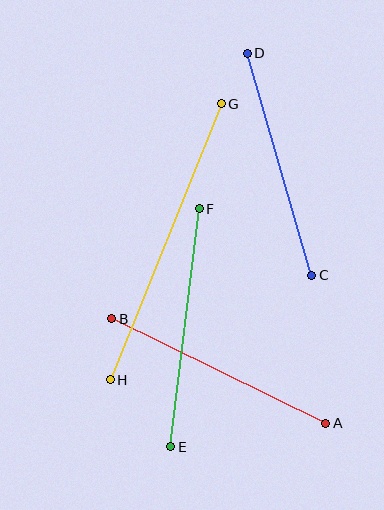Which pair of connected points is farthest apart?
Points G and H are farthest apart.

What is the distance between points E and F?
The distance is approximately 240 pixels.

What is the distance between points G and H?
The distance is approximately 298 pixels.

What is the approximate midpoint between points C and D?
The midpoint is at approximately (279, 164) pixels.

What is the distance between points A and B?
The distance is approximately 238 pixels.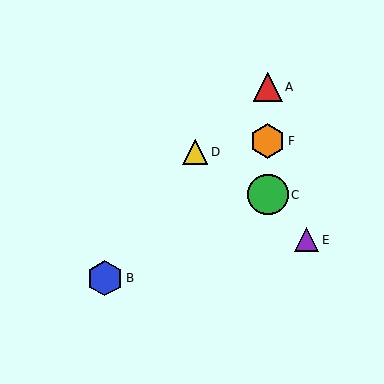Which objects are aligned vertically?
Objects A, C, F are aligned vertically.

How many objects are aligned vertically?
3 objects (A, C, F) are aligned vertically.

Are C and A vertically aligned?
Yes, both are at x≈268.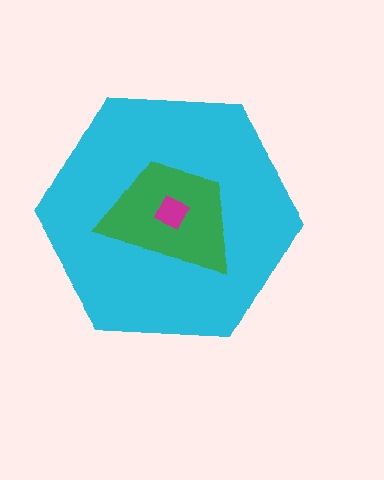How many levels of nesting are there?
3.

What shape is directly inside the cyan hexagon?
The green trapezoid.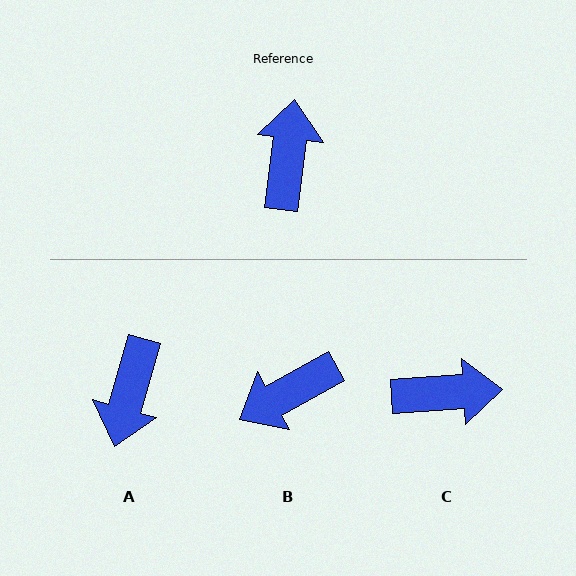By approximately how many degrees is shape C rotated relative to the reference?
Approximately 79 degrees clockwise.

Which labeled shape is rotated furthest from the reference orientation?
A, about 171 degrees away.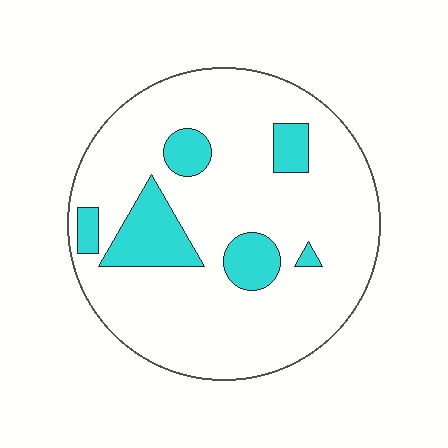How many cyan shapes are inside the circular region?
6.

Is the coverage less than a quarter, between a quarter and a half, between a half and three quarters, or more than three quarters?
Less than a quarter.